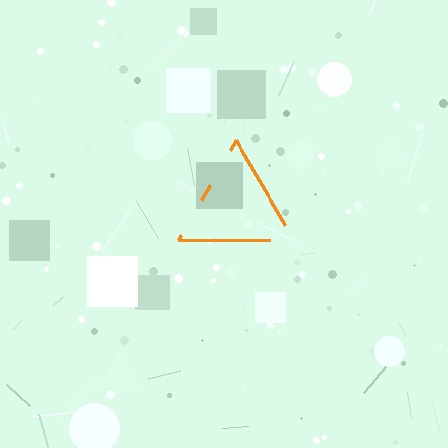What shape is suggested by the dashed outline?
The dashed outline suggests a triangle.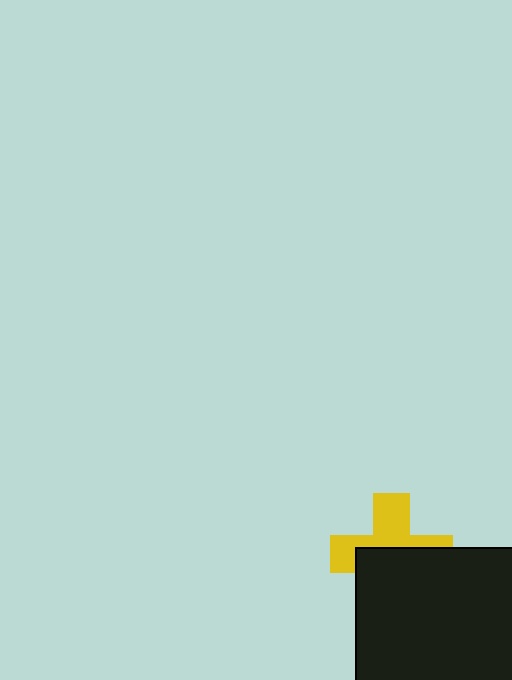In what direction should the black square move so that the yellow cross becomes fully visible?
The black square should move down. That is the shortest direction to clear the overlap and leave the yellow cross fully visible.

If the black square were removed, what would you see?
You would see the complete yellow cross.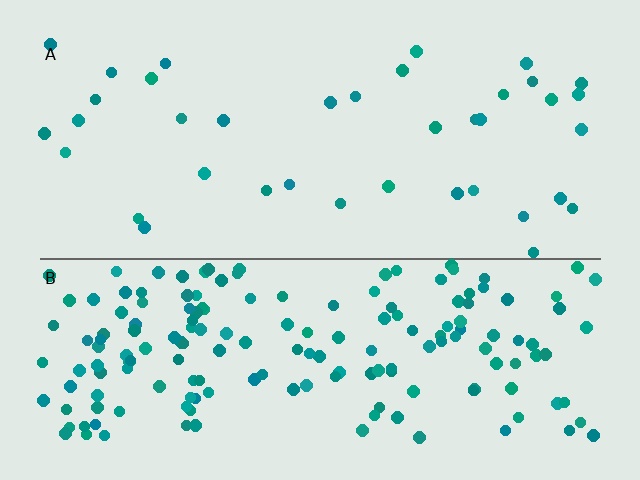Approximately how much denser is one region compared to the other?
Approximately 4.7× — region B over region A.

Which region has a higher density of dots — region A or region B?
B (the bottom).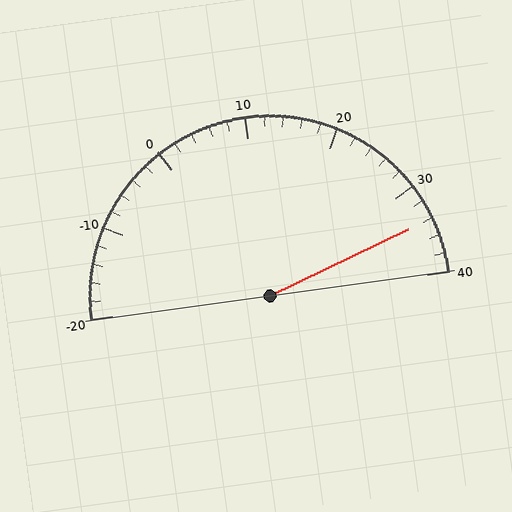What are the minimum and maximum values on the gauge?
The gauge ranges from -20 to 40.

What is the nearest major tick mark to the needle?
The nearest major tick mark is 30.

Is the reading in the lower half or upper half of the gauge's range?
The reading is in the upper half of the range (-20 to 40).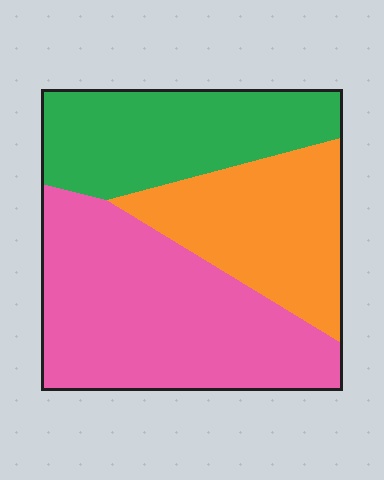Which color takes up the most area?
Pink, at roughly 45%.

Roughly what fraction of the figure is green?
Green covers 28% of the figure.